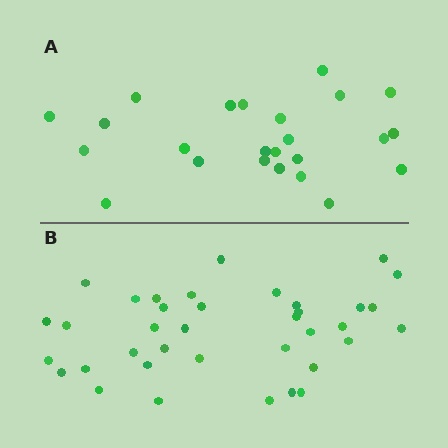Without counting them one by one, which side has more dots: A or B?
Region B (the bottom region) has more dots.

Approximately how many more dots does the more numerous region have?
Region B has approximately 15 more dots than region A.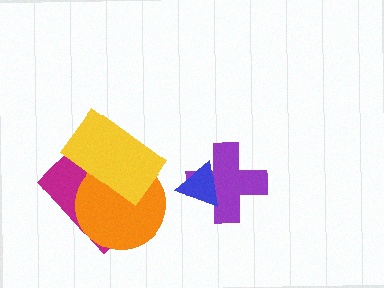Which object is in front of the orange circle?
The yellow rectangle is in front of the orange circle.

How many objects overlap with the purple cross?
1 object overlaps with the purple cross.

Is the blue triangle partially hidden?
No, no other shape covers it.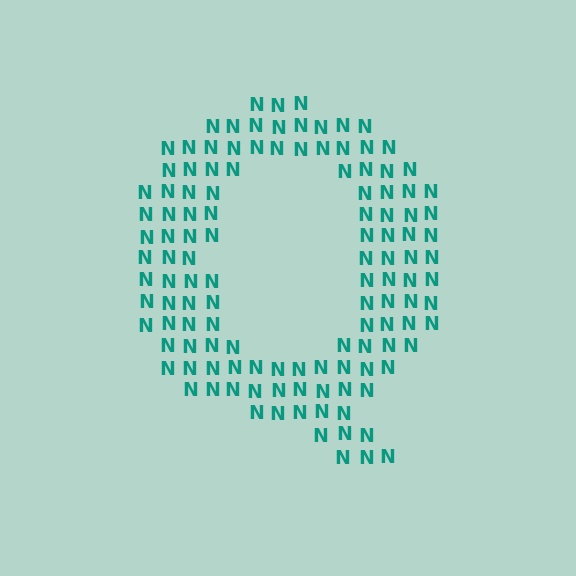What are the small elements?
The small elements are letter N's.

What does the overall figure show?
The overall figure shows the letter Q.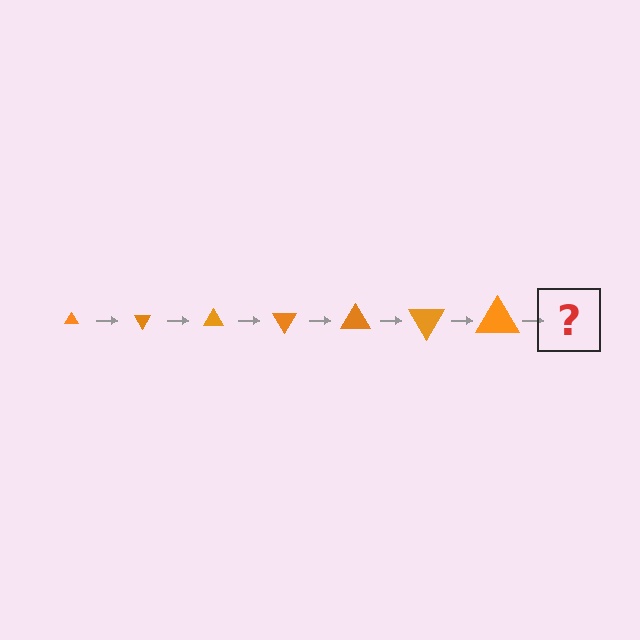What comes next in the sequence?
The next element should be a triangle, larger than the previous one and rotated 420 degrees from the start.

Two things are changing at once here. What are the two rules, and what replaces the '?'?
The two rules are that the triangle grows larger each step and it rotates 60 degrees each step. The '?' should be a triangle, larger than the previous one and rotated 420 degrees from the start.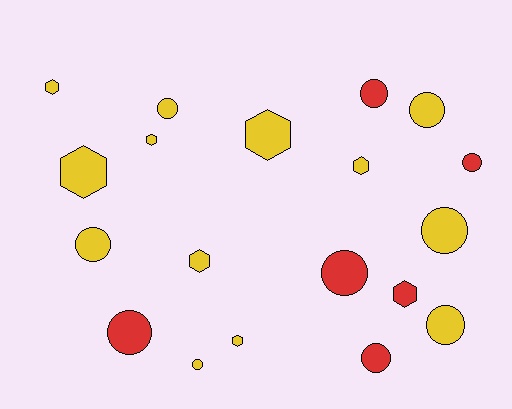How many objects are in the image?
There are 19 objects.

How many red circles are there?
There are 5 red circles.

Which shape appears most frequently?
Circle, with 11 objects.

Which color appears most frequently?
Yellow, with 13 objects.